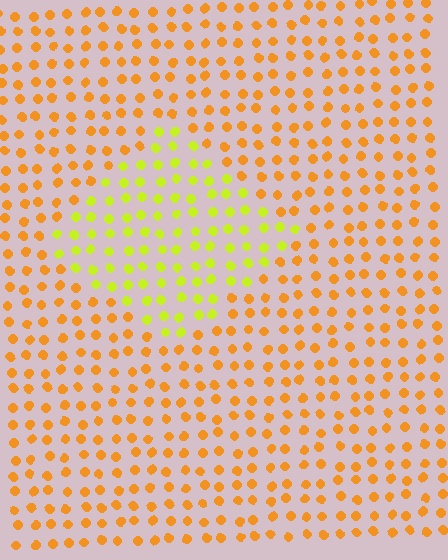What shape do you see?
I see a diamond.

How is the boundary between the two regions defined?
The boundary is defined purely by a slight shift in hue (about 41 degrees). Spacing, size, and orientation are identical on both sides.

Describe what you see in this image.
The image is filled with small orange elements in a uniform arrangement. A diamond-shaped region is visible where the elements are tinted to a slightly different hue, forming a subtle color boundary.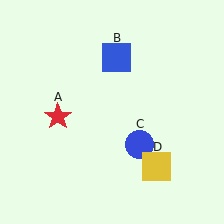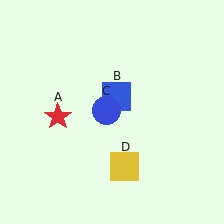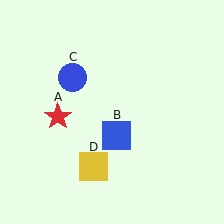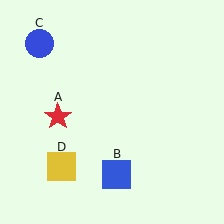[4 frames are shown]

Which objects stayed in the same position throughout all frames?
Red star (object A) remained stationary.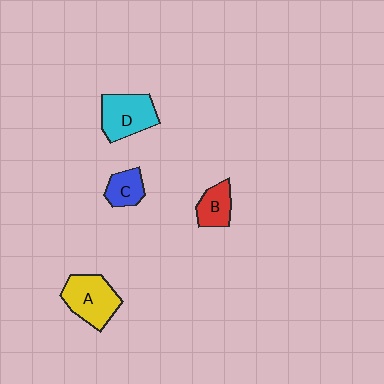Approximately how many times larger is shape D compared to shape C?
Approximately 1.8 times.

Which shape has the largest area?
Shape A (yellow).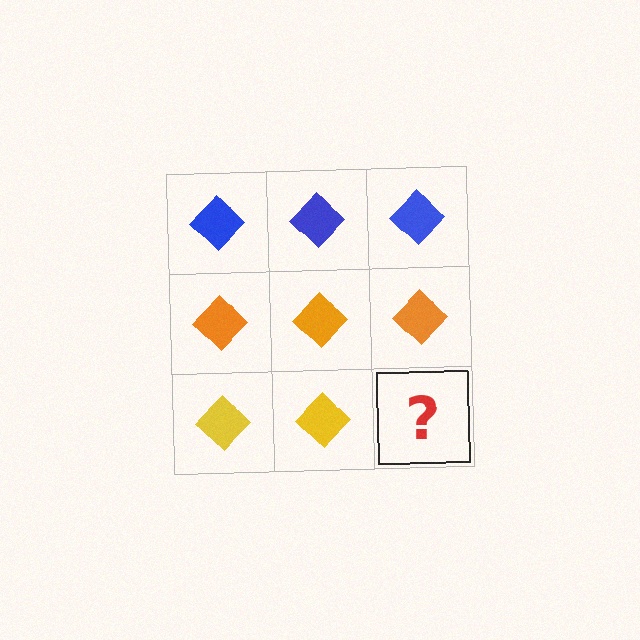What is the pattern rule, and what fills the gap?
The rule is that each row has a consistent color. The gap should be filled with a yellow diamond.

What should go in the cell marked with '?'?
The missing cell should contain a yellow diamond.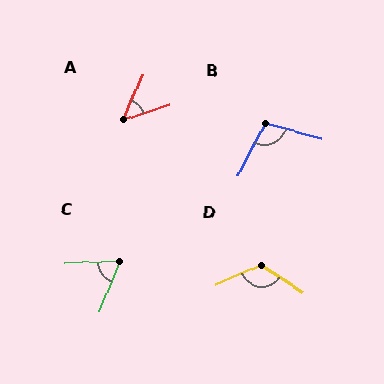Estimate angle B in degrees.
Approximately 101 degrees.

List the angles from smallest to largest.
A (49°), C (66°), B (101°), D (123°).